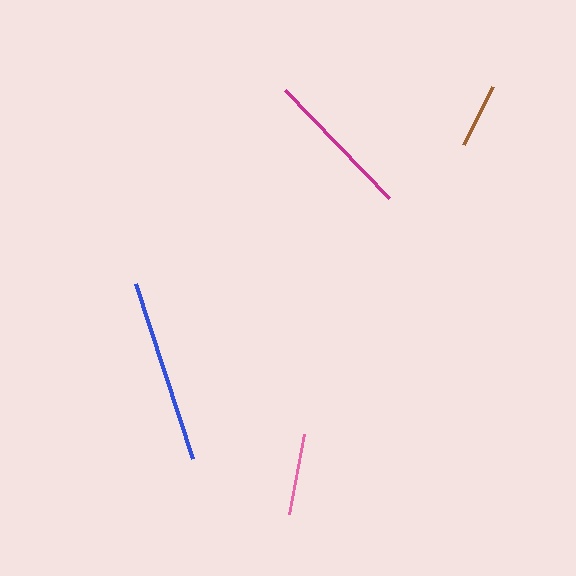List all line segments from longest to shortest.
From longest to shortest: blue, magenta, pink, brown.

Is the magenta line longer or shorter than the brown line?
The magenta line is longer than the brown line.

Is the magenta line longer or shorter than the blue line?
The blue line is longer than the magenta line.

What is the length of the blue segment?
The blue segment is approximately 184 pixels long.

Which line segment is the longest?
The blue line is the longest at approximately 184 pixels.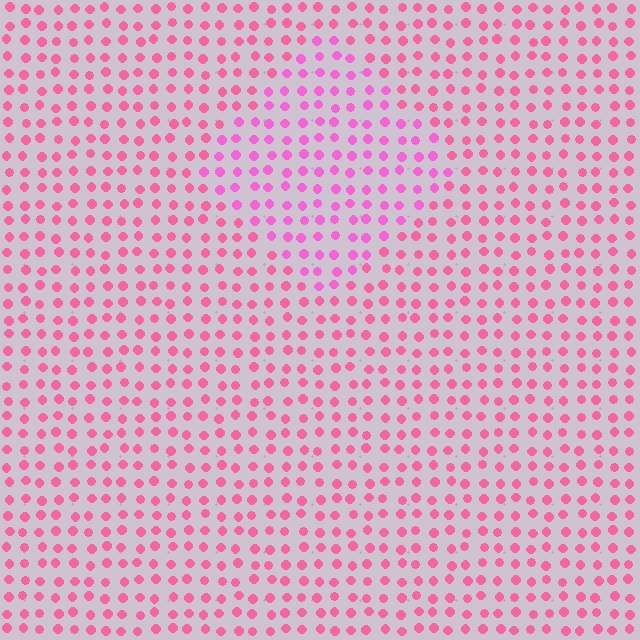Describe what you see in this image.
The image is filled with small pink elements in a uniform arrangement. A diamond-shaped region is visible where the elements are tinted to a slightly different hue, forming a subtle color boundary.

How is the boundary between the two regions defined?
The boundary is defined purely by a slight shift in hue (about 21 degrees). Spacing, size, and orientation are identical on both sides.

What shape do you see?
I see a diamond.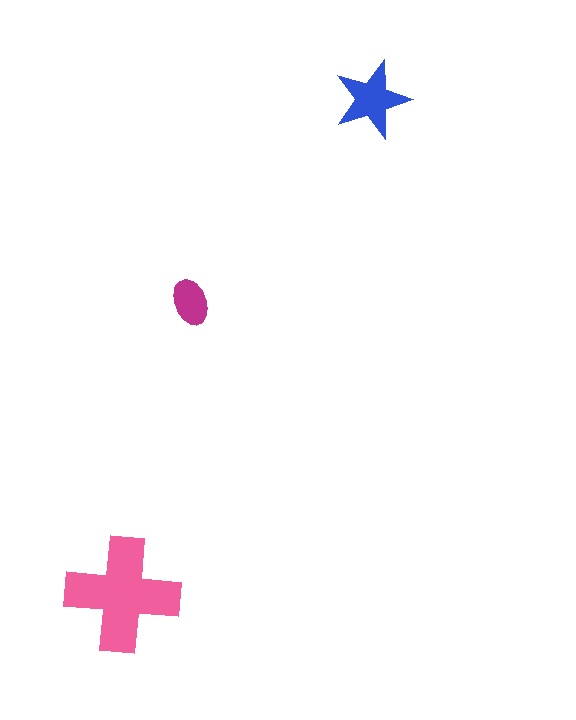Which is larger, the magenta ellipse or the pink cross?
The pink cross.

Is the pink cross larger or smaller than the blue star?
Larger.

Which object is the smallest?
The magenta ellipse.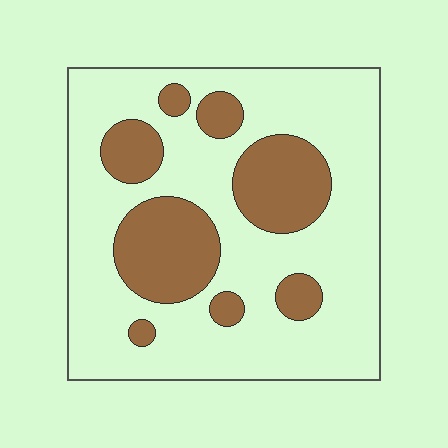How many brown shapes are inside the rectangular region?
8.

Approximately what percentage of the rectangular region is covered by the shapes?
Approximately 25%.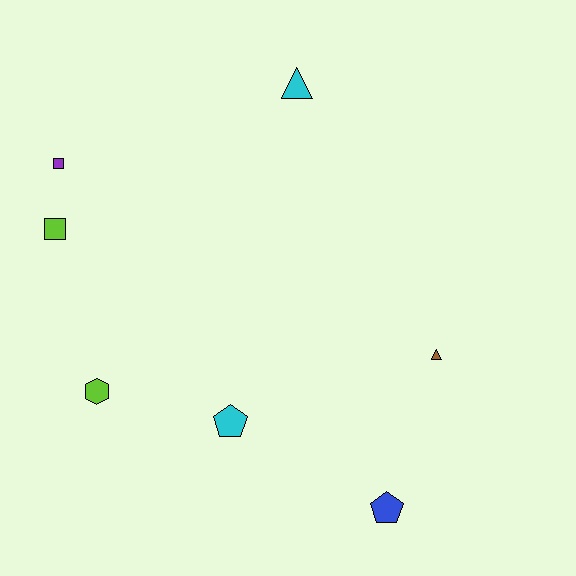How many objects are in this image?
There are 7 objects.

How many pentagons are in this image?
There are 2 pentagons.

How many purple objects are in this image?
There is 1 purple object.